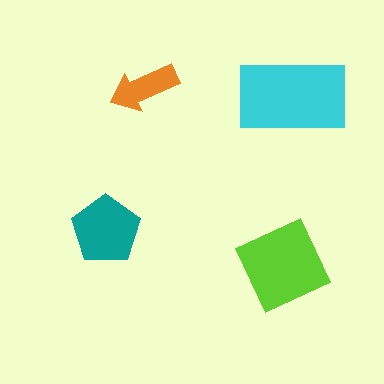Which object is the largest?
The cyan rectangle.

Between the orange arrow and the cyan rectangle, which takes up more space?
The cyan rectangle.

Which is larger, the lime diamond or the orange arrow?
The lime diamond.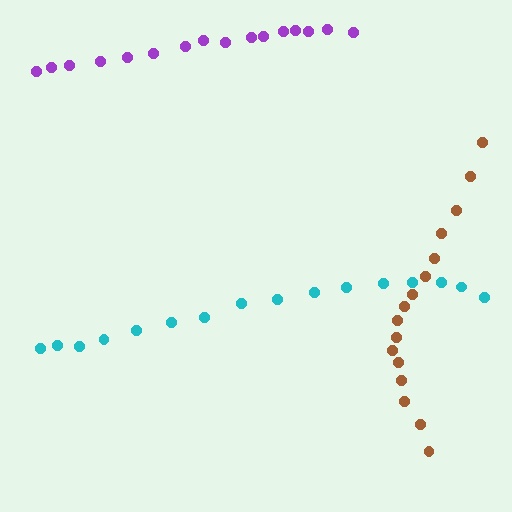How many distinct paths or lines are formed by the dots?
There are 3 distinct paths.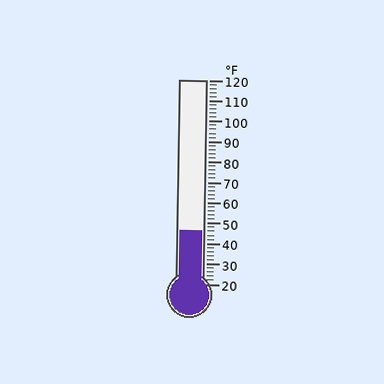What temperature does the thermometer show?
The thermometer shows approximately 46°F.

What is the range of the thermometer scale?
The thermometer scale ranges from 20°F to 120°F.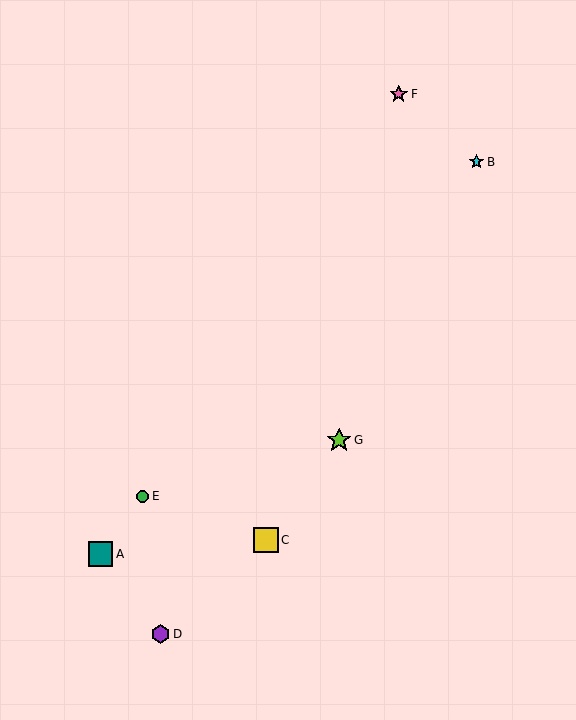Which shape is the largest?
The teal square (labeled A) is the largest.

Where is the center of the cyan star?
The center of the cyan star is at (477, 162).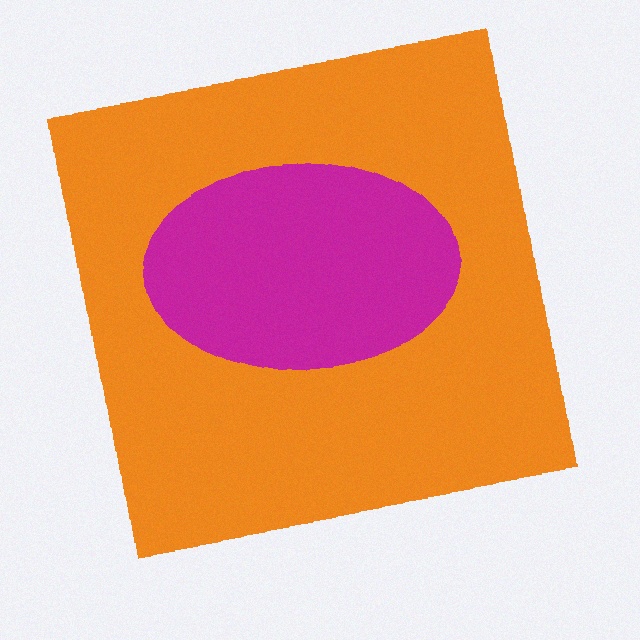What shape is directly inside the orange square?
The magenta ellipse.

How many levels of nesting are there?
2.